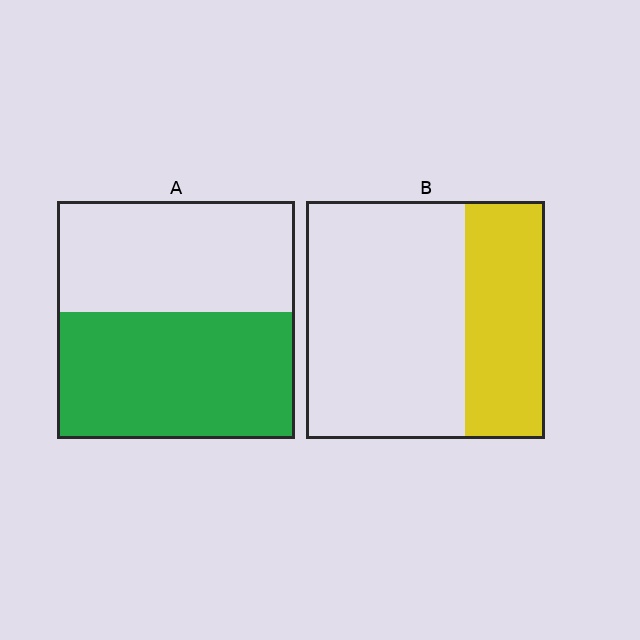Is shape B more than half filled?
No.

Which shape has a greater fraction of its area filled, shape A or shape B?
Shape A.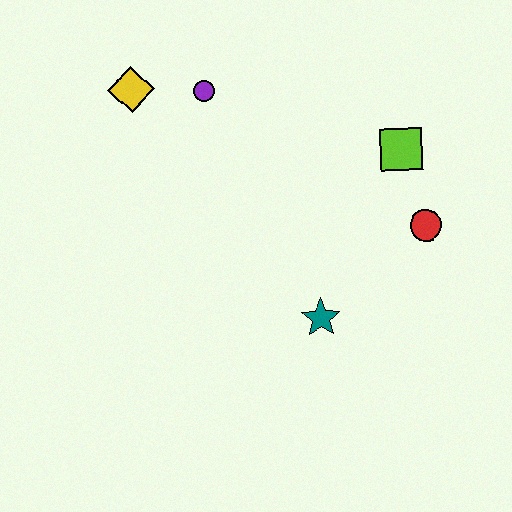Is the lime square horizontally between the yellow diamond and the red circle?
Yes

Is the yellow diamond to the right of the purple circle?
No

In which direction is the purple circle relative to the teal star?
The purple circle is above the teal star.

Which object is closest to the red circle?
The lime square is closest to the red circle.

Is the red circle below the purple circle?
Yes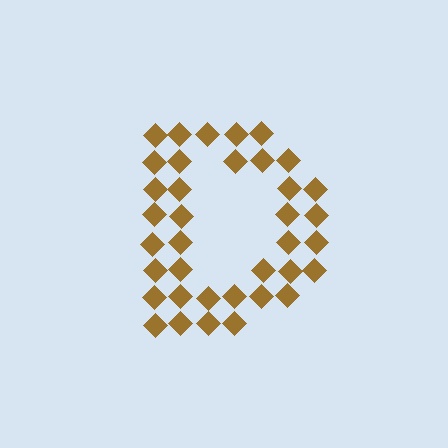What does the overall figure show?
The overall figure shows the letter D.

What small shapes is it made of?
It is made of small diamonds.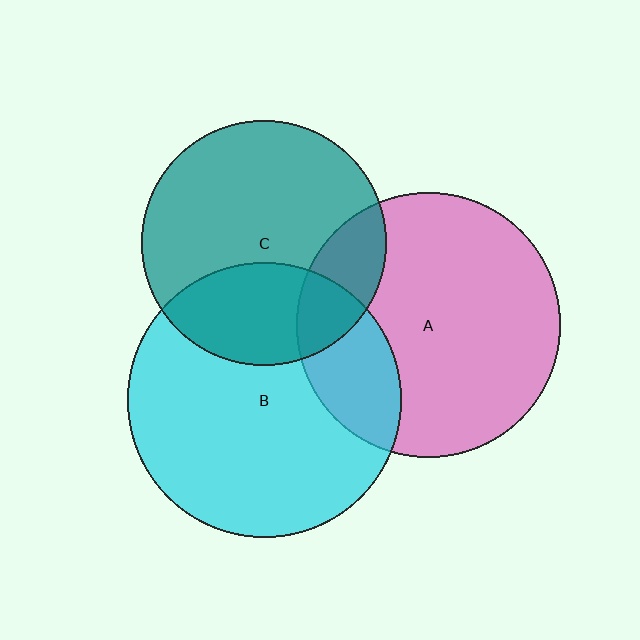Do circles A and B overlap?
Yes.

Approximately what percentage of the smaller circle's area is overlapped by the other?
Approximately 25%.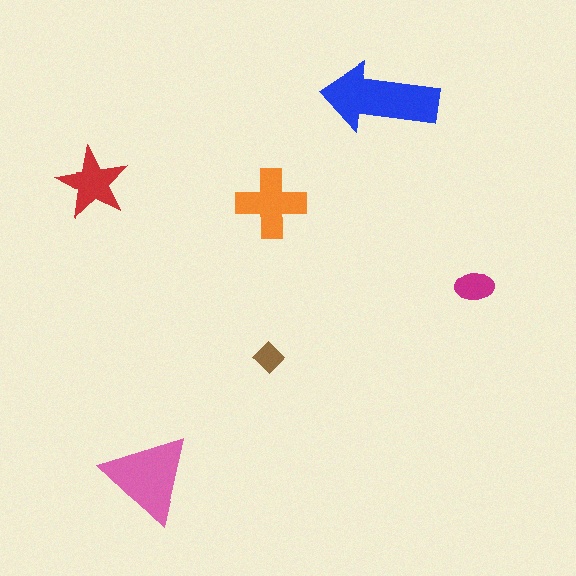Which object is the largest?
The blue arrow.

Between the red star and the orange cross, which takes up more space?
The orange cross.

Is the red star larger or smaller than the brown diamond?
Larger.